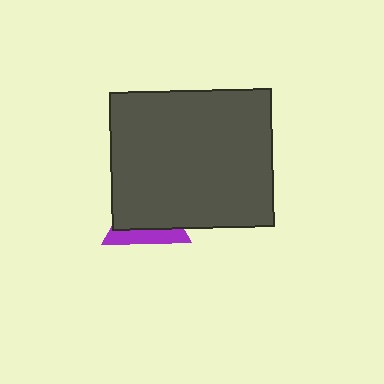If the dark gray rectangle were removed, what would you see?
You would see the complete purple triangle.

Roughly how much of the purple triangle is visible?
A small part of it is visible (roughly 32%).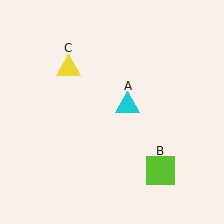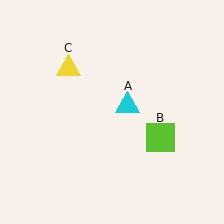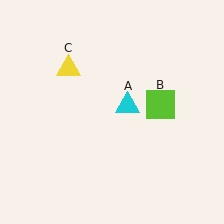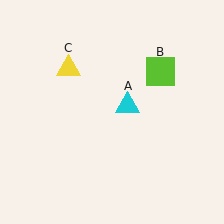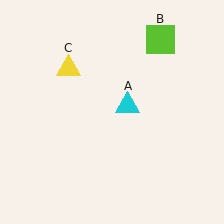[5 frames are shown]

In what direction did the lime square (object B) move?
The lime square (object B) moved up.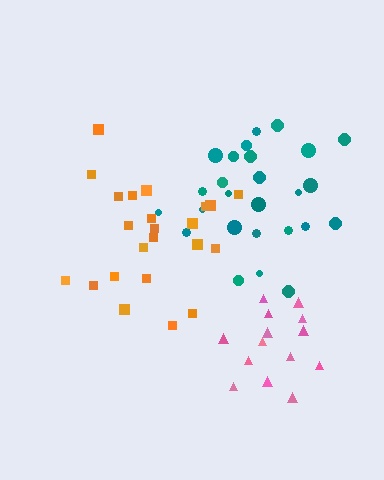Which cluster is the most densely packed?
Pink.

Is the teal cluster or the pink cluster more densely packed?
Pink.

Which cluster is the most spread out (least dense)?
Orange.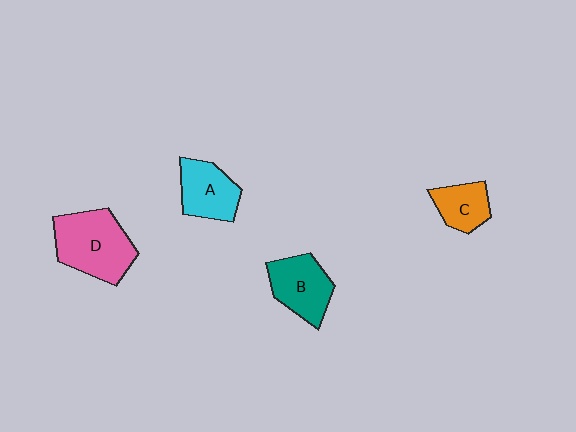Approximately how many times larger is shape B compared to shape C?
Approximately 1.4 times.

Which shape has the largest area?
Shape D (pink).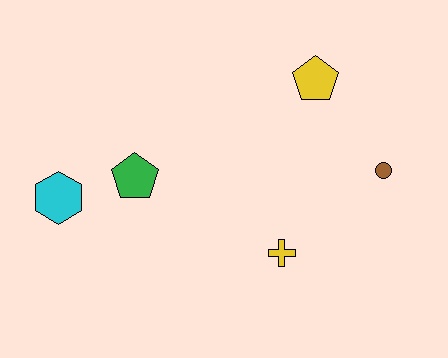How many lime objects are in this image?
There are no lime objects.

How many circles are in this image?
There is 1 circle.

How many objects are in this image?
There are 5 objects.